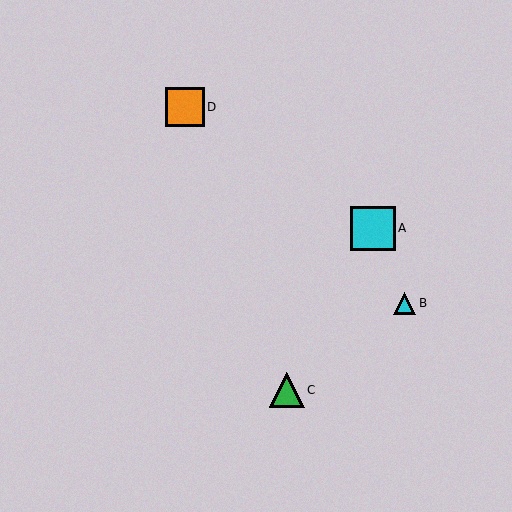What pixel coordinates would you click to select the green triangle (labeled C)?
Click at (287, 390) to select the green triangle C.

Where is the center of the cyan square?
The center of the cyan square is at (373, 228).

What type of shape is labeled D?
Shape D is an orange square.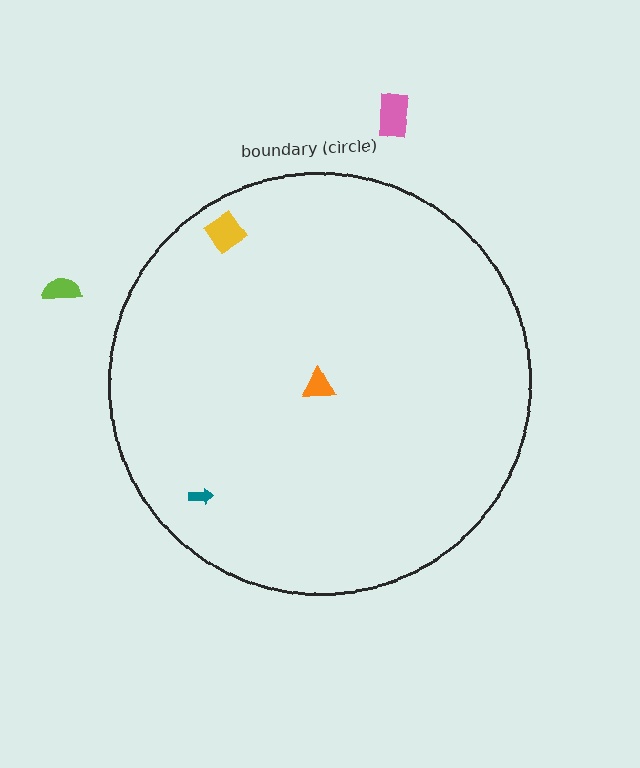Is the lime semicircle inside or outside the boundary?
Outside.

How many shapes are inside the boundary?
3 inside, 2 outside.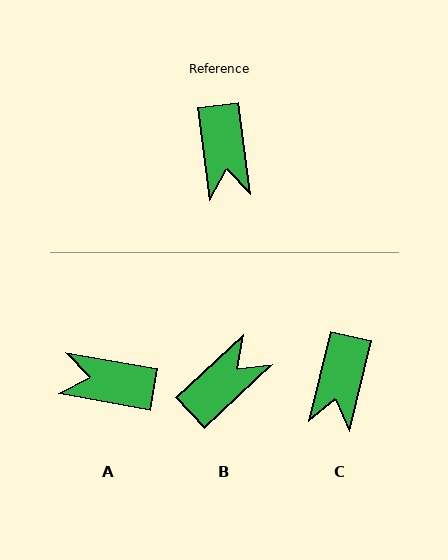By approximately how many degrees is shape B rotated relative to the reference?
Approximately 126 degrees counter-clockwise.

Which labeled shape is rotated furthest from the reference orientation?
B, about 126 degrees away.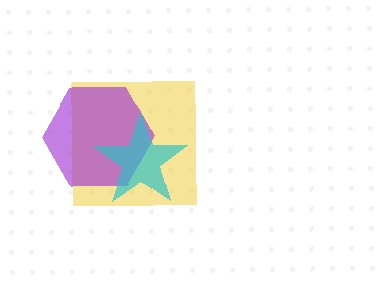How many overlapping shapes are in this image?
There are 3 overlapping shapes in the image.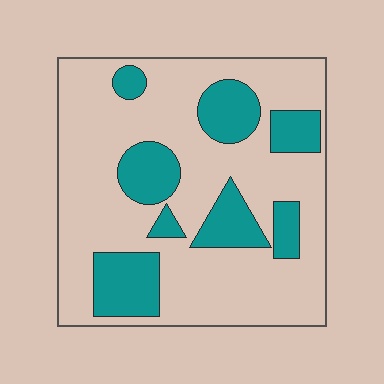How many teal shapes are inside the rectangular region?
8.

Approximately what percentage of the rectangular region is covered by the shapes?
Approximately 25%.